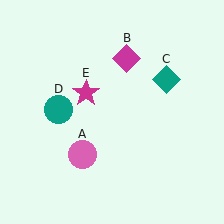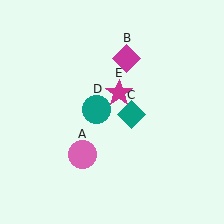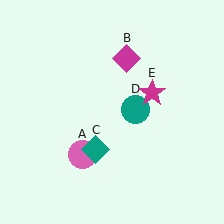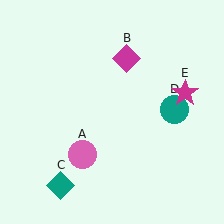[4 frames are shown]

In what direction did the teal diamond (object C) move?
The teal diamond (object C) moved down and to the left.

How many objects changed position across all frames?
3 objects changed position: teal diamond (object C), teal circle (object D), magenta star (object E).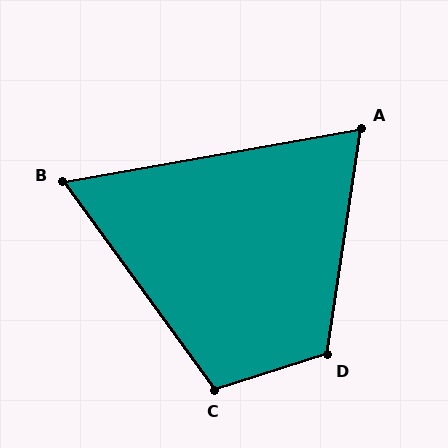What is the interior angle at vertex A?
Approximately 72 degrees (acute).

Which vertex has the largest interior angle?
D, at approximately 116 degrees.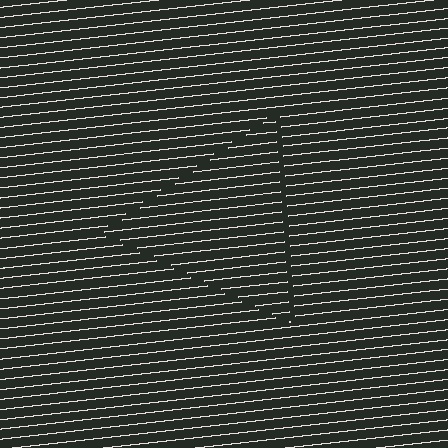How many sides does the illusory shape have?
3 sides — the line-ends trace a triangle.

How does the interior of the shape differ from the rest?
The interior of the shape contains the same grating, shifted by half a period — the contour is defined by the phase discontinuity where line-ends from the inner and outer gratings abut.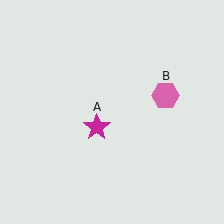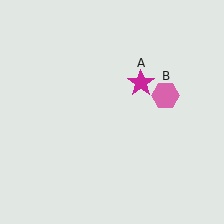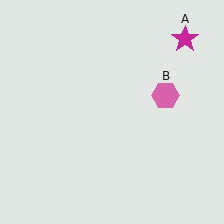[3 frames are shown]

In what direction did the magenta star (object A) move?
The magenta star (object A) moved up and to the right.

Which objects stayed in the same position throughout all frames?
Pink hexagon (object B) remained stationary.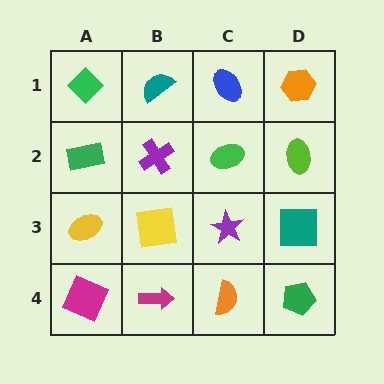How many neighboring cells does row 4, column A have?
2.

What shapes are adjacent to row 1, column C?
A green ellipse (row 2, column C), a teal semicircle (row 1, column B), an orange hexagon (row 1, column D).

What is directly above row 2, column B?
A teal semicircle.